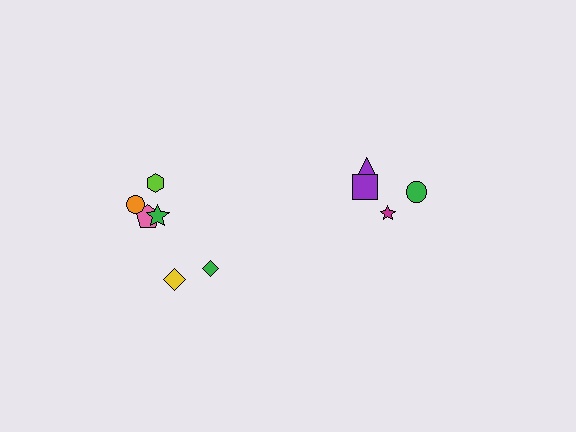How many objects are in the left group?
There are 6 objects.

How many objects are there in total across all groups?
There are 10 objects.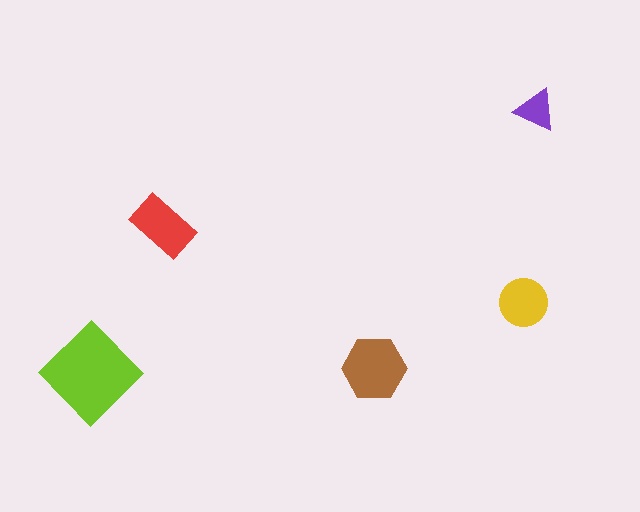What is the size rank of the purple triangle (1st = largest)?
5th.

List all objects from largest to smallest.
The lime diamond, the brown hexagon, the red rectangle, the yellow circle, the purple triangle.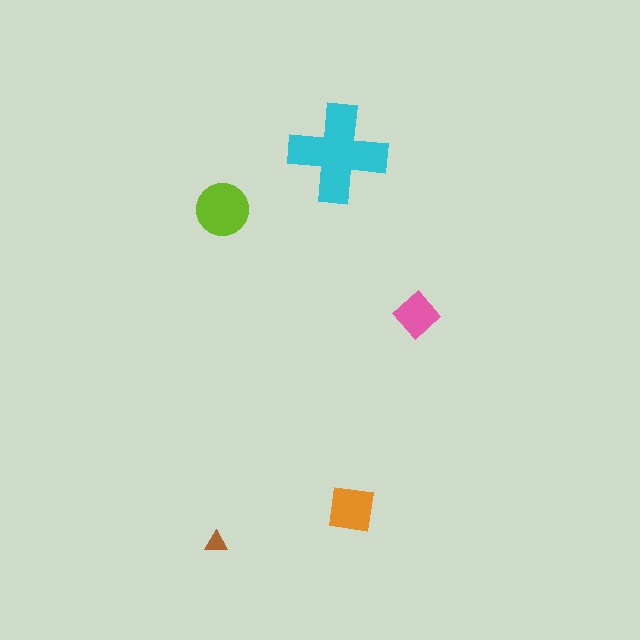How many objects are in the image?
There are 5 objects in the image.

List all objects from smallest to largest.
The brown triangle, the pink diamond, the orange square, the lime circle, the cyan cross.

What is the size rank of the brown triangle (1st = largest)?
5th.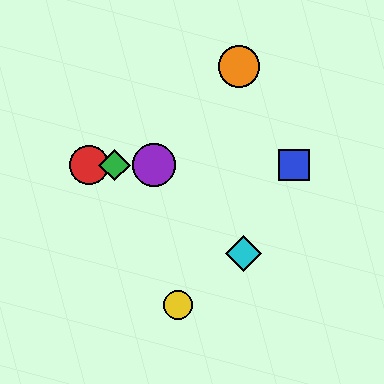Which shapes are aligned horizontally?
The red circle, the blue square, the green diamond, the purple circle are aligned horizontally.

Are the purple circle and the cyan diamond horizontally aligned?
No, the purple circle is at y≈165 and the cyan diamond is at y≈253.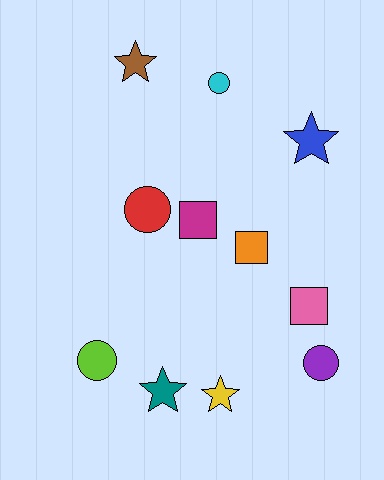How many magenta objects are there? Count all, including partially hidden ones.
There is 1 magenta object.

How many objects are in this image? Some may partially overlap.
There are 11 objects.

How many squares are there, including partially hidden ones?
There are 3 squares.